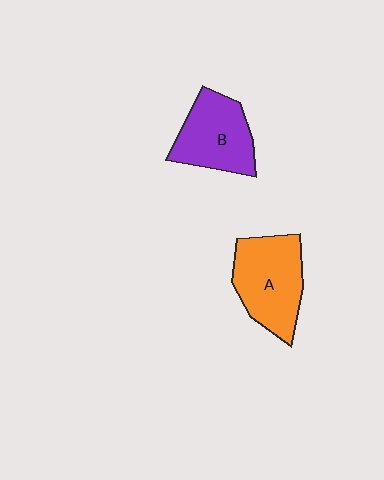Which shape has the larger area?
Shape A (orange).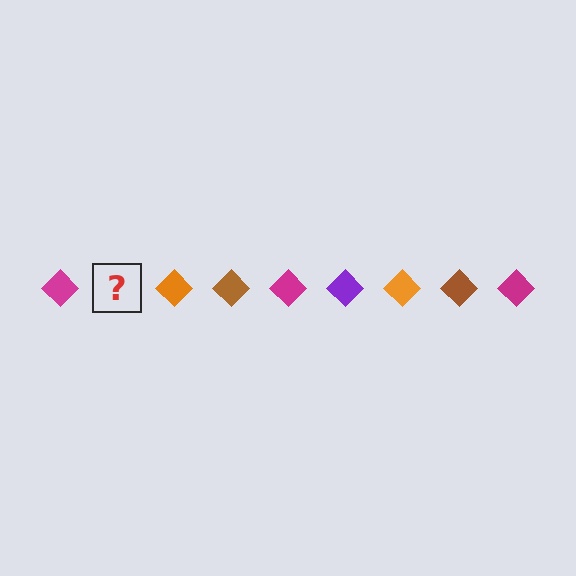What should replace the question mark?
The question mark should be replaced with a purple diamond.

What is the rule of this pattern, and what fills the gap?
The rule is that the pattern cycles through magenta, purple, orange, brown diamonds. The gap should be filled with a purple diamond.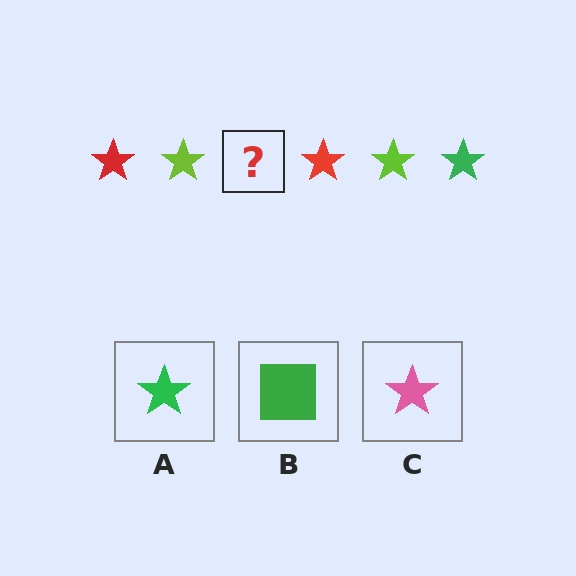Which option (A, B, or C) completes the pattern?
A.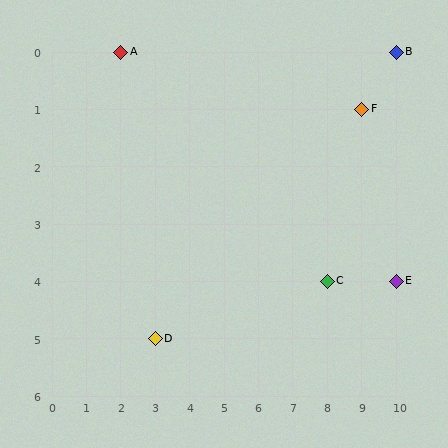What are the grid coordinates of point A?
Point A is at grid coordinates (2, 0).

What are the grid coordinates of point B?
Point B is at grid coordinates (10, 0).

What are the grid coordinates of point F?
Point F is at grid coordinates (9, 1).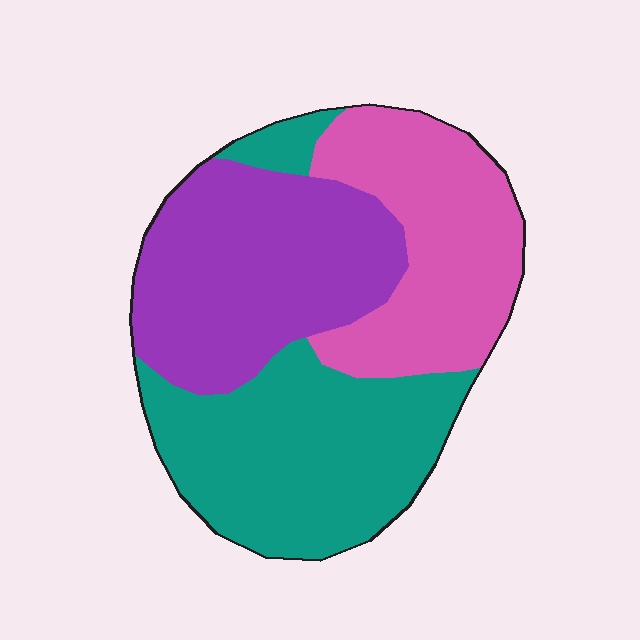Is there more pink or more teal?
Teal.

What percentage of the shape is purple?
Purple covers about 35% of the shape.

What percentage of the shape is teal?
Teal covers 38% of the shape.